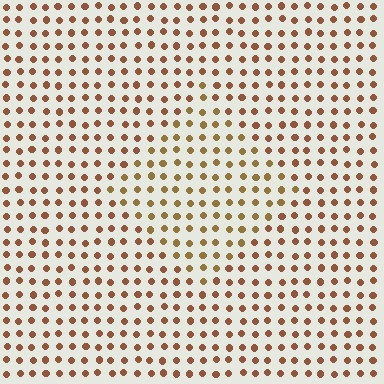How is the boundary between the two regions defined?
The boundary is defined purely by a slight shift in hue (about 23 degrees). Spacing, size, and orientation are identical on both sides.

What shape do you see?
I see a diamond.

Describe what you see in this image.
The image is filled with small brown elements in a uniform arrangement. A diamond-shaped region is visible where the elements are tinted to a slightly different hue, forming a subtle color boundary.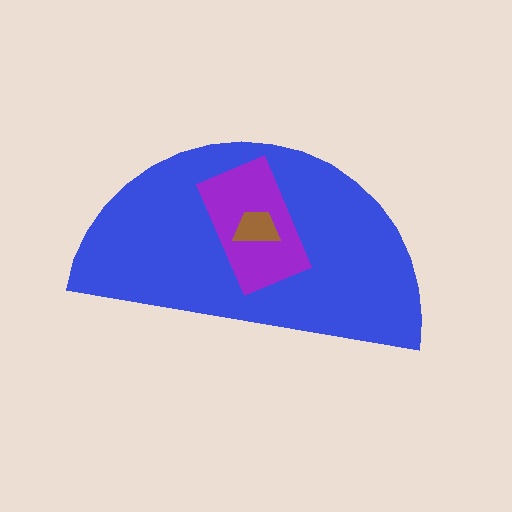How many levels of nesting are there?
3.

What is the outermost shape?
The blue semicircle.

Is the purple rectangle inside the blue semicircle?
Yes.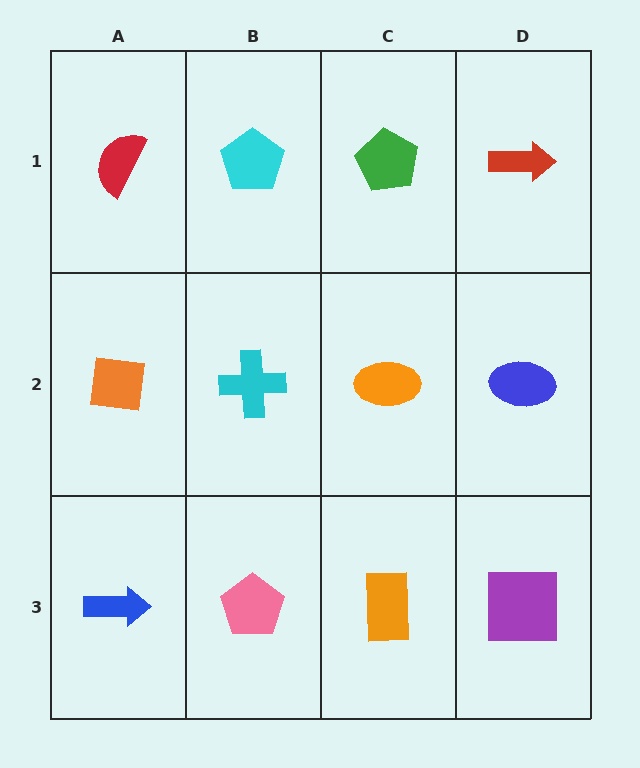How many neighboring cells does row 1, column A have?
2.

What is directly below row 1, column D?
A blue ellipse.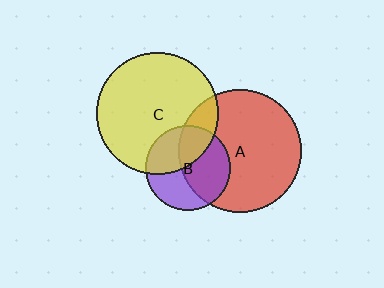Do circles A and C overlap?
Yes.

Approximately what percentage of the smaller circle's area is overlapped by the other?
Approximately 15%.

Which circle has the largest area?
Circle A (red).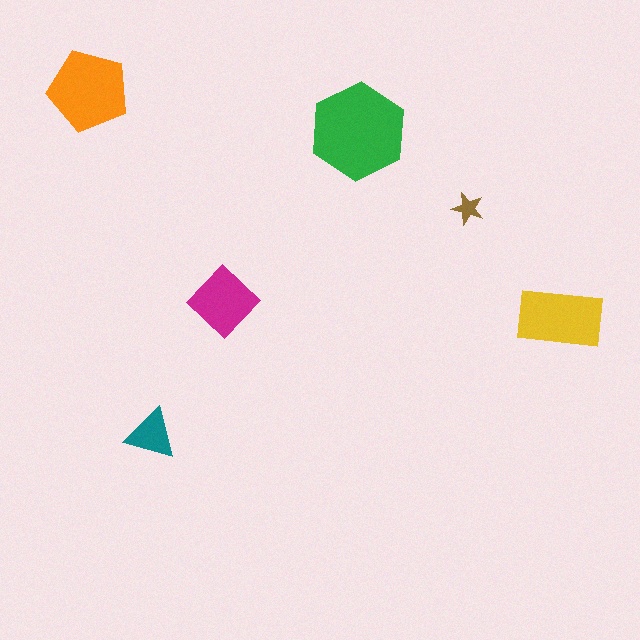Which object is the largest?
The green hexagon.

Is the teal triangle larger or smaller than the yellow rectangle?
Smaller.